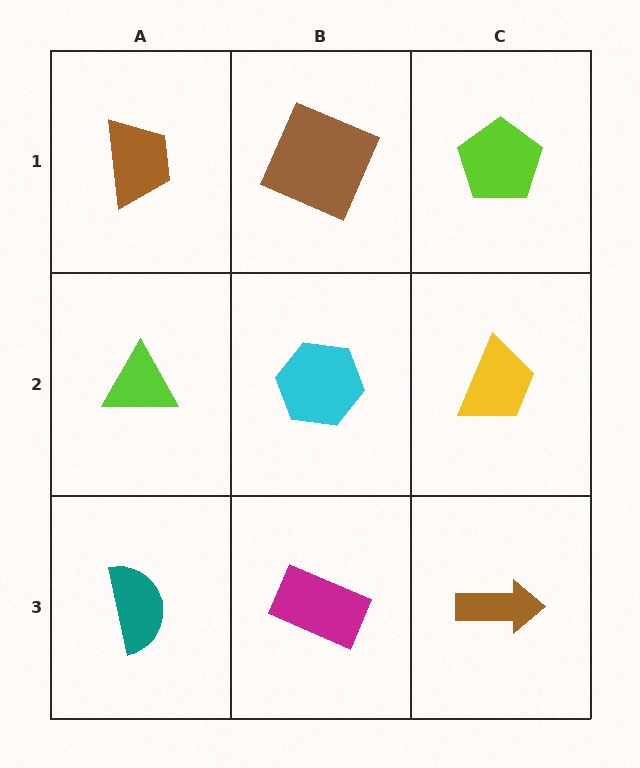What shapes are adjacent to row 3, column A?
A lime triangle (row 2, column A), a magenta rectangle (row 3, column B).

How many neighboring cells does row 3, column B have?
3.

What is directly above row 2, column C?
A lime pentagon.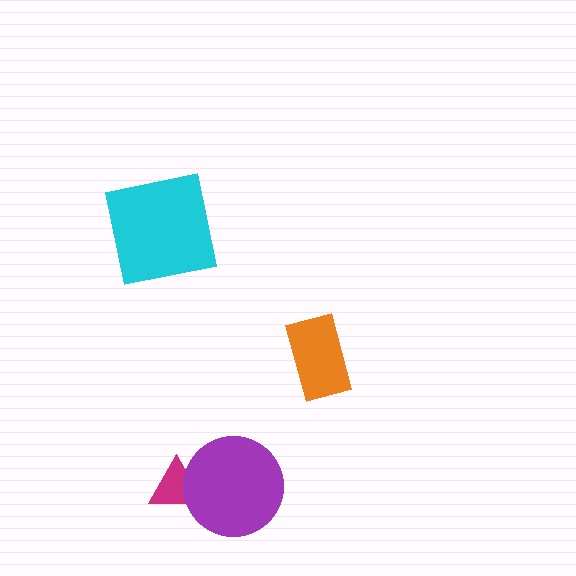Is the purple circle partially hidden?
No, no other shape covers it.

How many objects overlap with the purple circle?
1 object overlaps with the purple circle.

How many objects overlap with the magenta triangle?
1 object overlaps with the magenta triangle.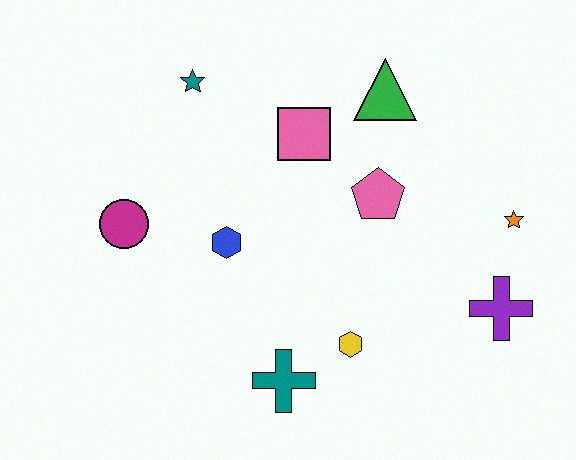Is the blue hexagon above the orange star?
No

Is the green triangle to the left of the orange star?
Yes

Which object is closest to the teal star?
The pink square is closest to the teal star.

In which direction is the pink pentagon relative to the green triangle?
The pink pentagon is below the green triangle.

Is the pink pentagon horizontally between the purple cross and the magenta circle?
Yes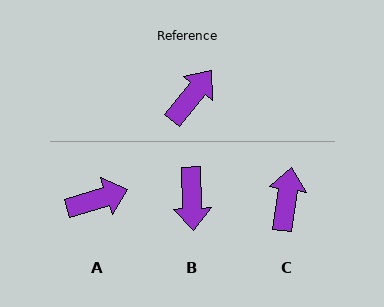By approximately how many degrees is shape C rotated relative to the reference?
Approximately 31 degrees counter-clockwise.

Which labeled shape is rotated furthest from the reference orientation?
B, about 139 degrees away.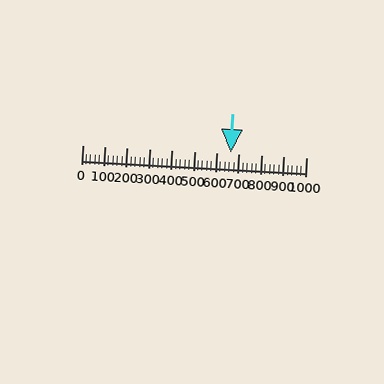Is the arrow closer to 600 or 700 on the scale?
The arrow is closer to 700.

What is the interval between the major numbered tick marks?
The major tick marks are spaced 100 units apart.